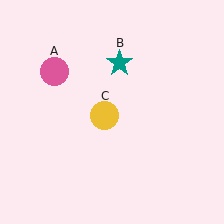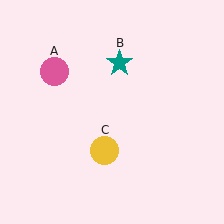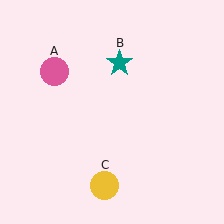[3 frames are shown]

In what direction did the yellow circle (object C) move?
The yellow circle (object C) moved down.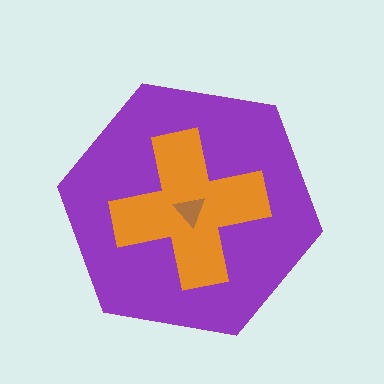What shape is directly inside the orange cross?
The brown triangle.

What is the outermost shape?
The purple hexagon.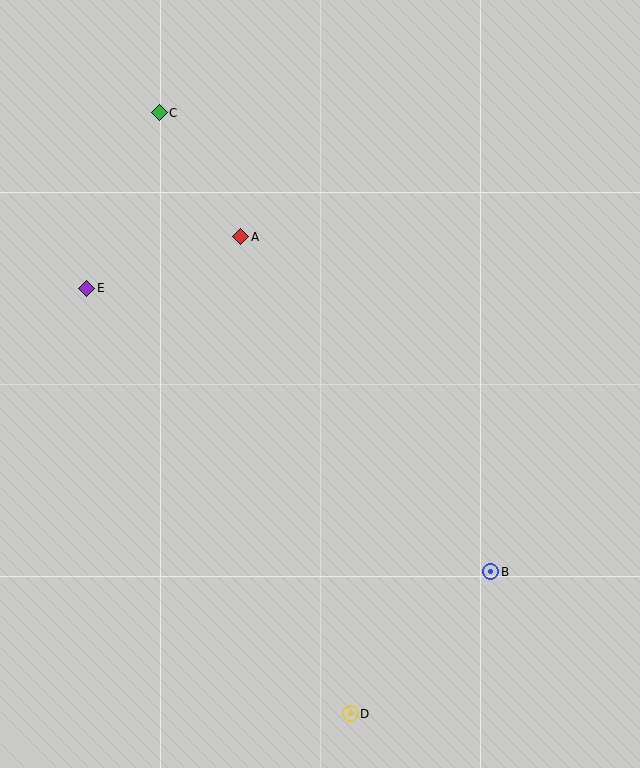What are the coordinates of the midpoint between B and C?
The midpoint between B and C is at (325, 342).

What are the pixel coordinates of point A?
Point A is at (241, 237).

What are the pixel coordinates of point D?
Point D is at (350, 714).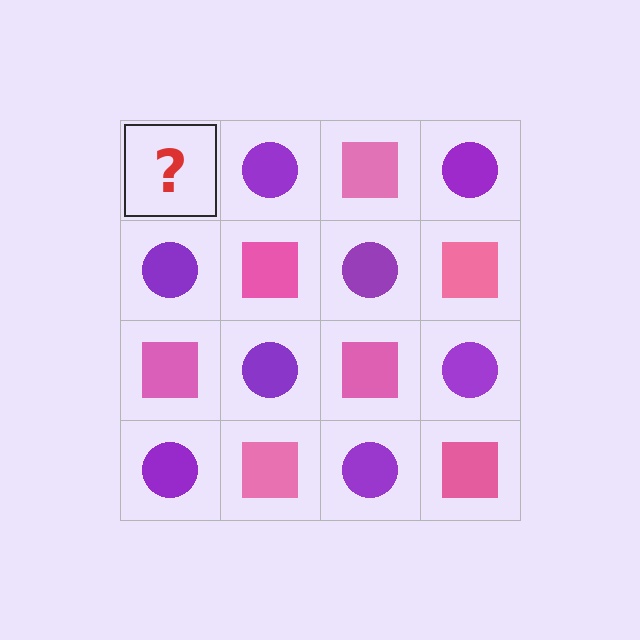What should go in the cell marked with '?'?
The missing cell should contain a pink square.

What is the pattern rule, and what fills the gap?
The rule is that it alternates pink square and purple circle in a checkerboard pattern. The gap should be filled with a pink square.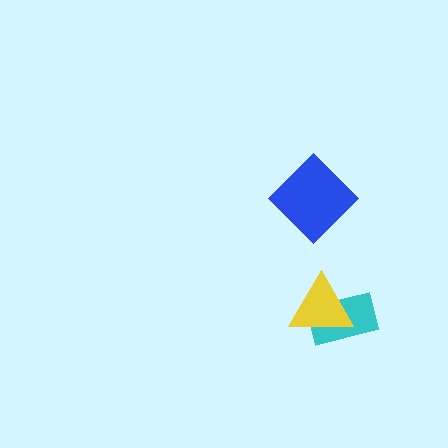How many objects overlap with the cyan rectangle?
1 object overlaps with the cyan rectangle.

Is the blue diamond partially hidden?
No, no other shape covers it.